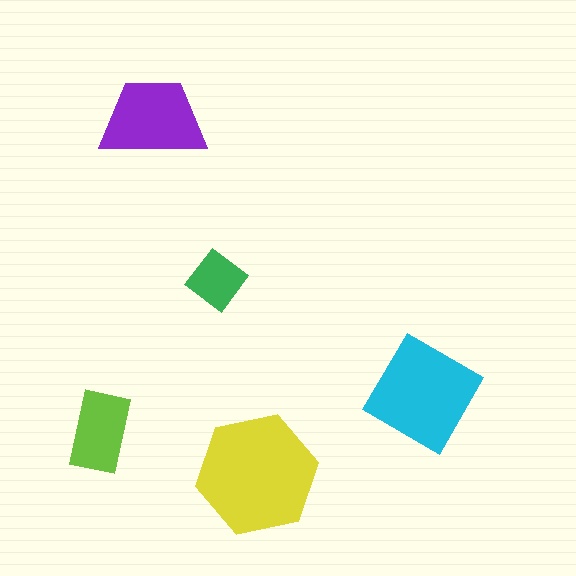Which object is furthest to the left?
The lime rectangle is leftmost.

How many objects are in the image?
There are 5 objects in the image.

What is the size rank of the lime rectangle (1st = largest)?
4th.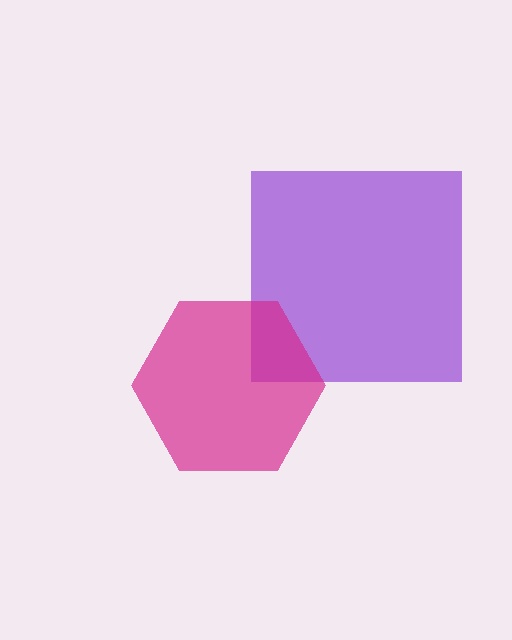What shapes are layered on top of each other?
The layered shapes are: a purple square, a magenta hexagon.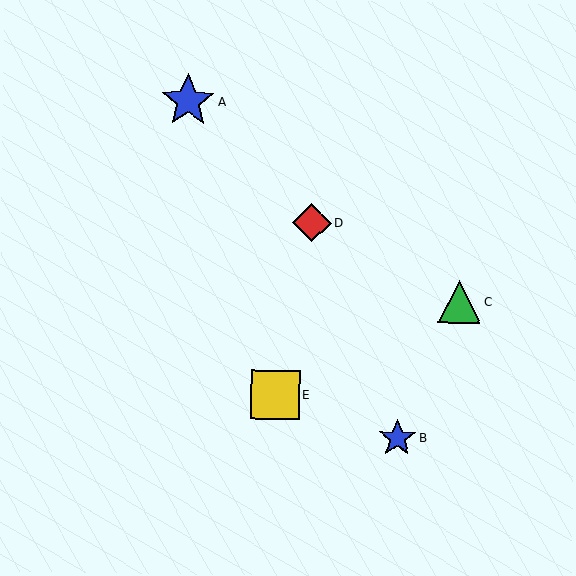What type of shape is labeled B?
Shape B is a blue star.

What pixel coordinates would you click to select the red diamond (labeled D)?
Click at (312, 223) to select the red diamond D.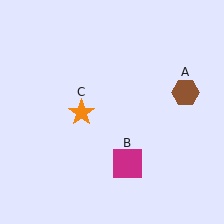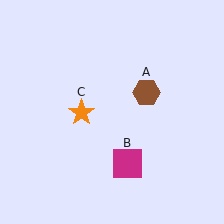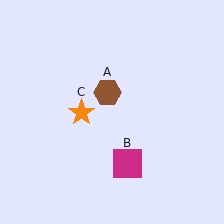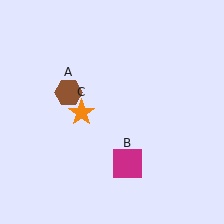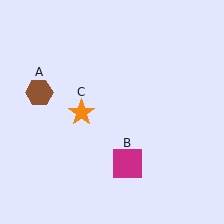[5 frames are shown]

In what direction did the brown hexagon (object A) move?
The brown hexagon (object A) moved left.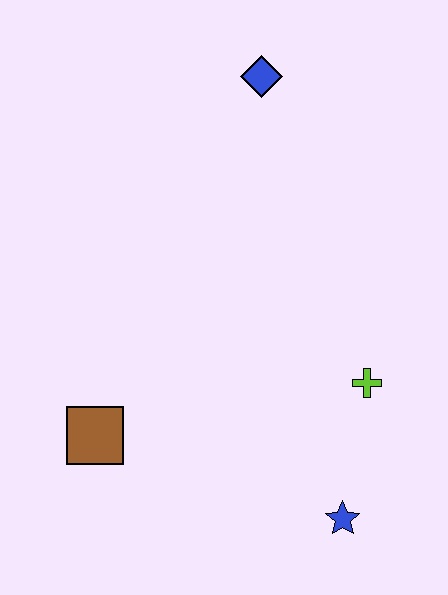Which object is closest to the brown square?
The blue star is closest to the brown square.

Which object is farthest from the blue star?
The blue diamond is farthest from the blue star.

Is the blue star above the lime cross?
No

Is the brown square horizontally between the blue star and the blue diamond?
No